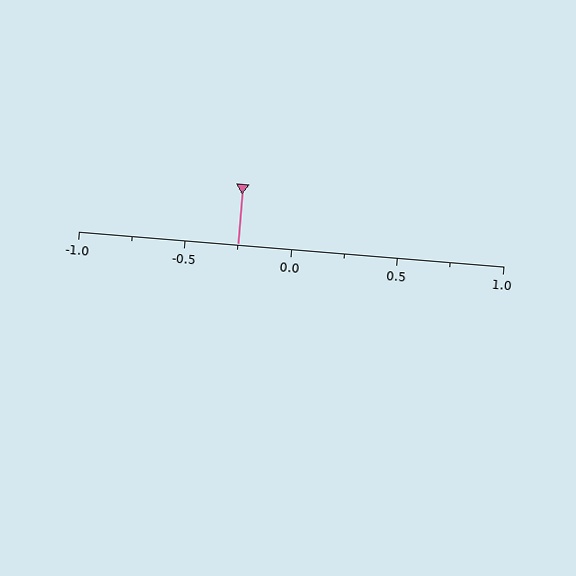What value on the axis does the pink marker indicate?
The marker indicates approximately -0.25.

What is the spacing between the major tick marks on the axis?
The major ticks are spaced 0.5 apart.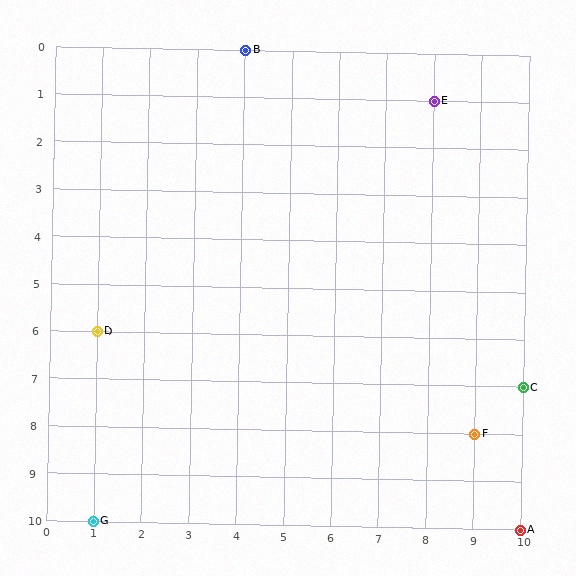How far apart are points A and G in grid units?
Points A and G are 9 columns apart.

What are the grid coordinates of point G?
Point G is at grid coordinates (1, 10).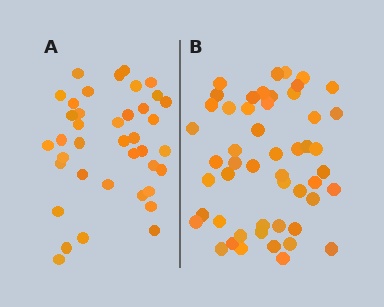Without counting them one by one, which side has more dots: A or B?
Region B (the right region) has more dots.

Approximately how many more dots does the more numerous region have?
Region B has roughly 12 or so more dots than region A.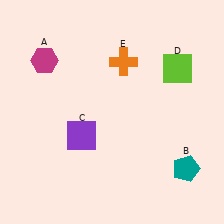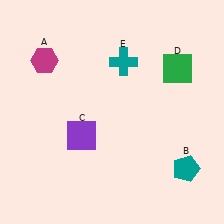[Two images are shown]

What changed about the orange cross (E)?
In Image 1, E is orange. In Image 2, it changed to teal.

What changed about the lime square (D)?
In Image 1, D is lime. In Image 2, it changed to green.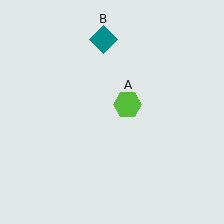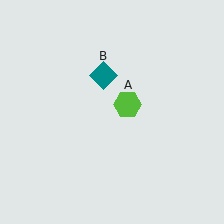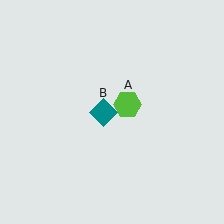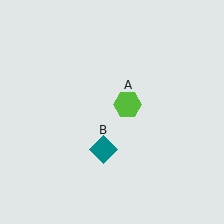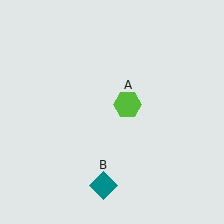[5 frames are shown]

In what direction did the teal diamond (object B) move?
The teal diamond (object B) moved down.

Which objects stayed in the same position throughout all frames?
Lime hexagon (object A) remained stationary.